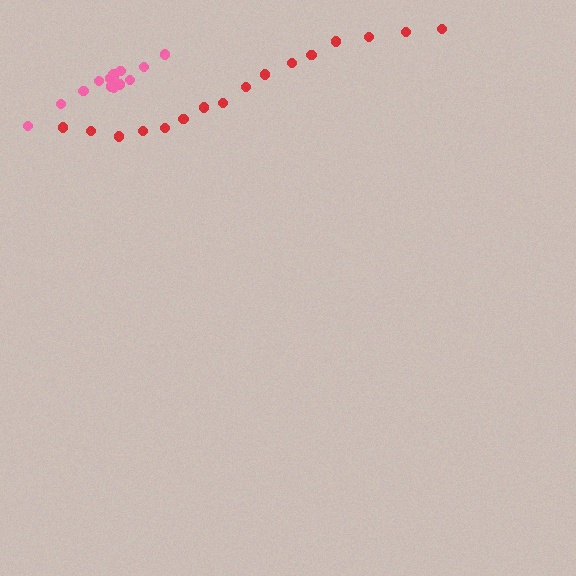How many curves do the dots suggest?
There are 2 distinct paths.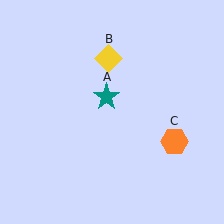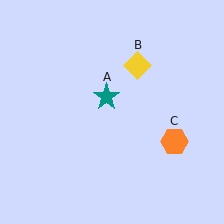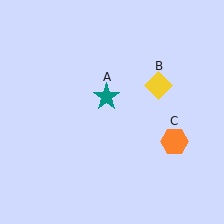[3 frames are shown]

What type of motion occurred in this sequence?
The yellow diamond (object B) rotated clockwise around the center of the scene.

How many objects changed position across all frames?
1 object changed position: yellow diamond (object B).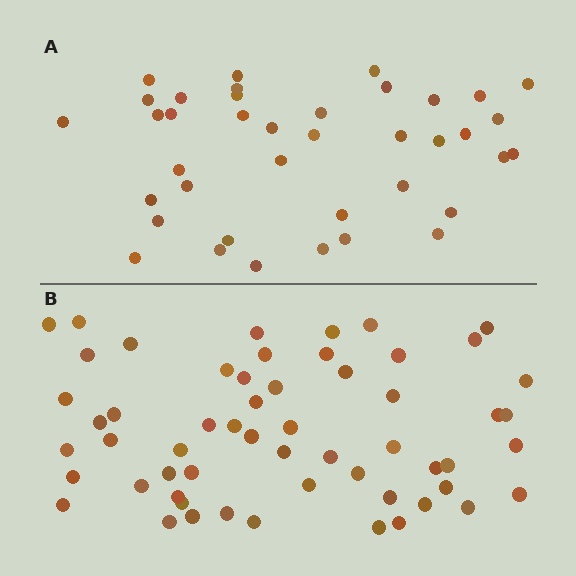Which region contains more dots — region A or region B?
Region B (the bottom region) has more dots.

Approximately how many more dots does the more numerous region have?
Region B has approximately 20 more dots than region A.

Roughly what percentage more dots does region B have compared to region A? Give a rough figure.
About 45% more.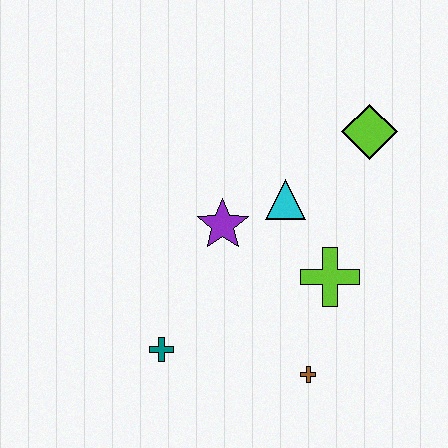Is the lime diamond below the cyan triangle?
No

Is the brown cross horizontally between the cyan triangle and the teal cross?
No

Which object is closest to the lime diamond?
The cyan triangle is closest to the lime diamond.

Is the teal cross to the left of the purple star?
Yes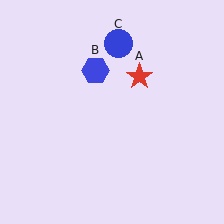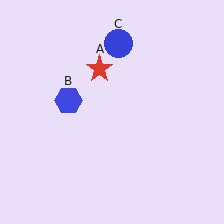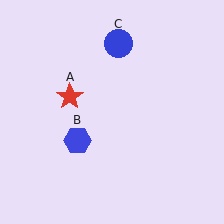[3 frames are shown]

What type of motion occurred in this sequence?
The red star (object A), blue hexagon (object B) rotated counterclockwise around the center of the scene.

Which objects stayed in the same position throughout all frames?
Blue circle (object C) remained stationary.